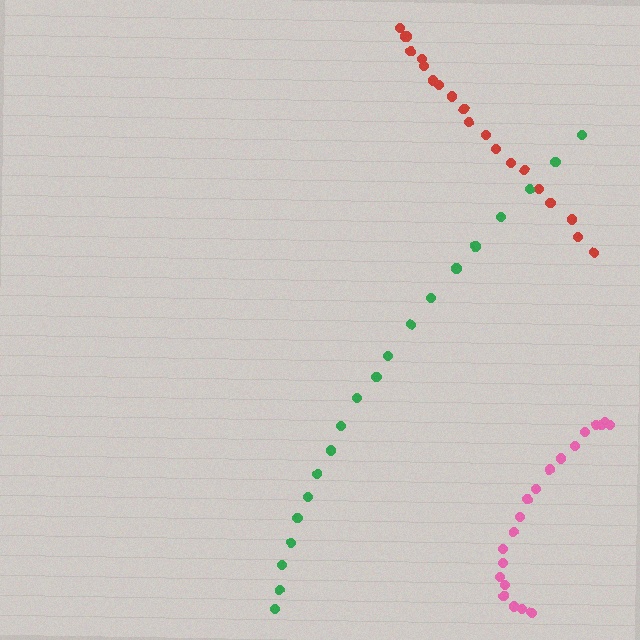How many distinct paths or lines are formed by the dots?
There are 3 distinct paths.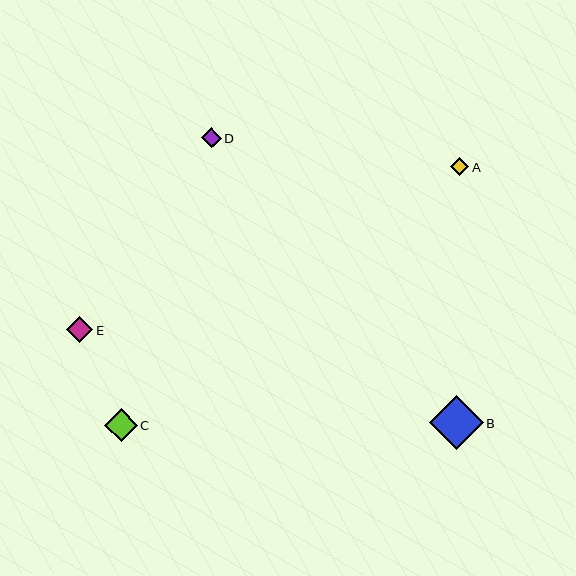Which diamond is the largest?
Diamond B is the largest with a size of approximately 54 pixels.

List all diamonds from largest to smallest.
From largest to smallest: B, C, E, D, A.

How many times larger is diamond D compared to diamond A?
Diamond D is approximately 1.1 times the size of diamond A.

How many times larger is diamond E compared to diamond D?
Diamond E is approximately 1.3 times the size of diamond D.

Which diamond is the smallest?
Diamond A is the smallest with a size of approximately 18 pixels.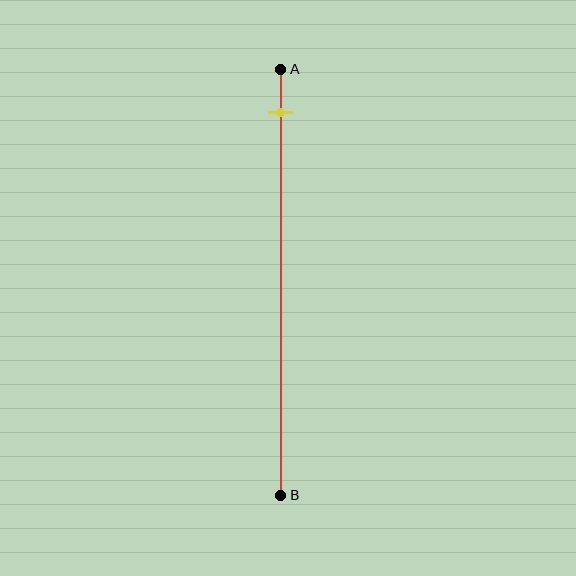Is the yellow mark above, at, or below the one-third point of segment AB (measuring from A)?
The yellow mark is above the one-third point of segment AB.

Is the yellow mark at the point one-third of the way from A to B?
No, the mark is at about 10% from A, not at the 33% one-third point.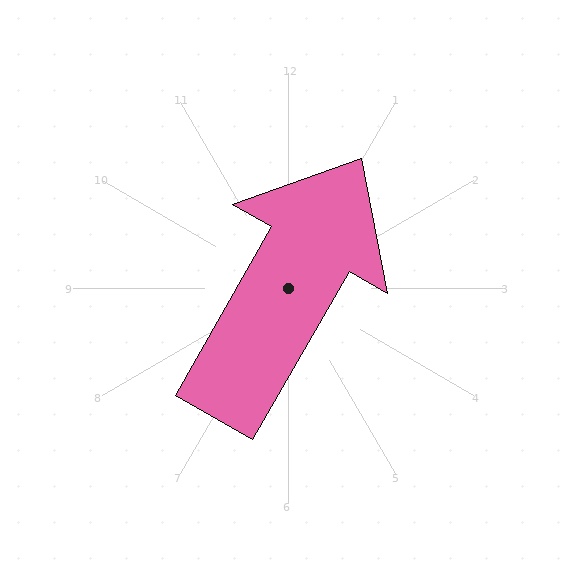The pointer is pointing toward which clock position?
Roughly 1 o'clock.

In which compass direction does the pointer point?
Northeast.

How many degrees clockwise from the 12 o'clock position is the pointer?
Approximately 30 degrees.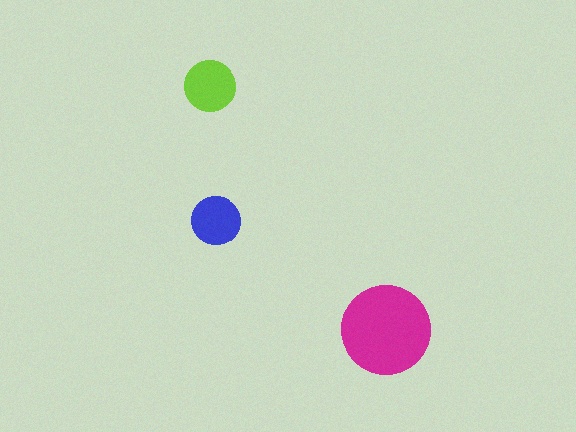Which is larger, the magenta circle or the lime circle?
The magenta one.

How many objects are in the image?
There are 3 objects in the image.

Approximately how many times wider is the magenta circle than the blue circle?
About 2 times wider.